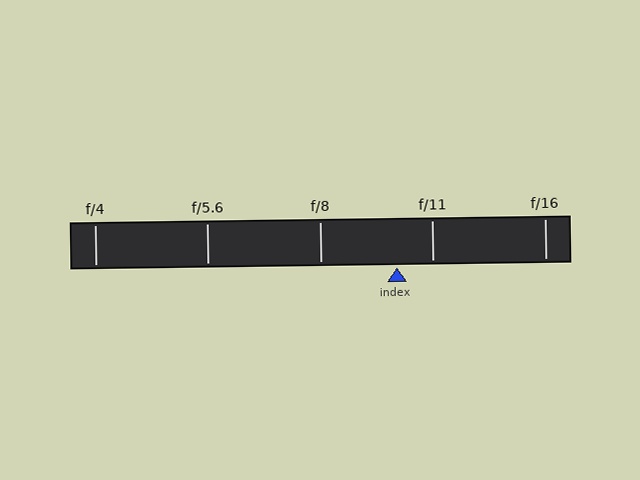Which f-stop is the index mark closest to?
The index mark is closest to f/11.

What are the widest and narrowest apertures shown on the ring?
The widest aperture shown is f/4 and the narrowest is f/16.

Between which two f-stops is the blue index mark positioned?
The index mark is between f/8 and f/11.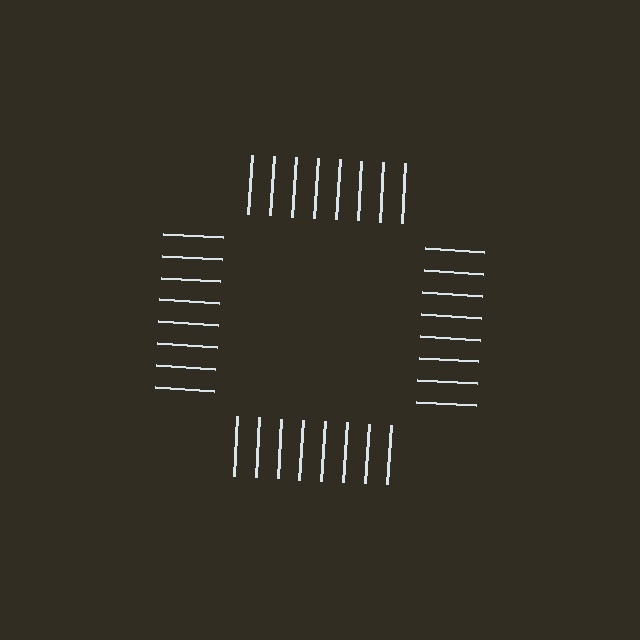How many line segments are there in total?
32 — 8 along each of the 4 edges.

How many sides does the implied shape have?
4 sides — the line-ends trace a square.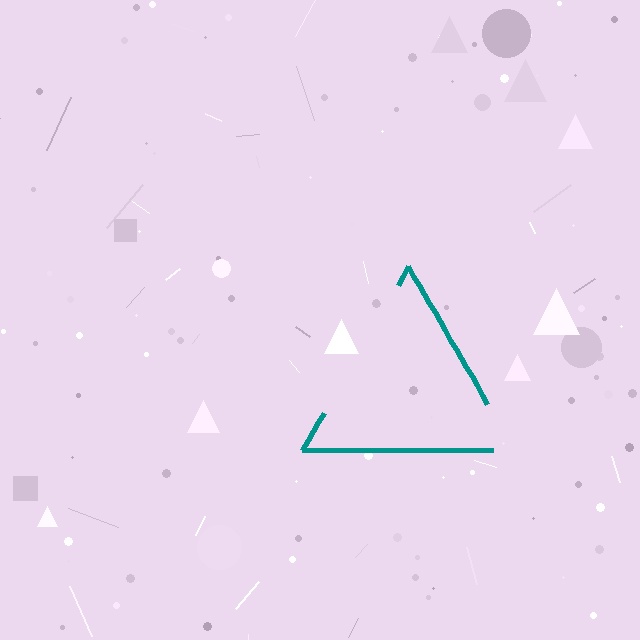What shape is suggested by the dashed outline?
The dashed outline suggests a triangle.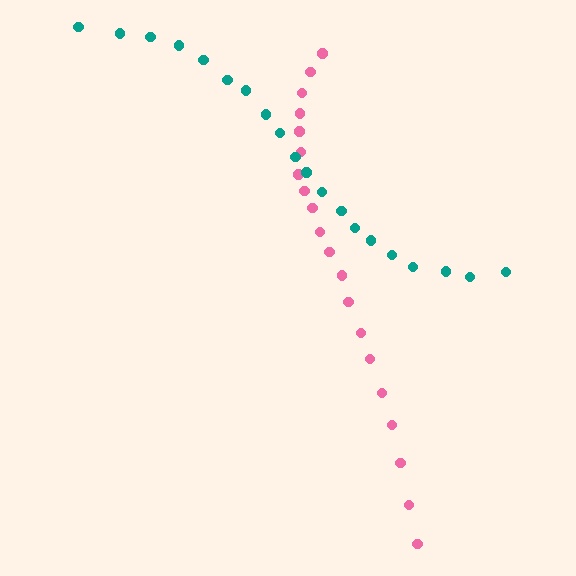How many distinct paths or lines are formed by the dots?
There are 2 distinct paths.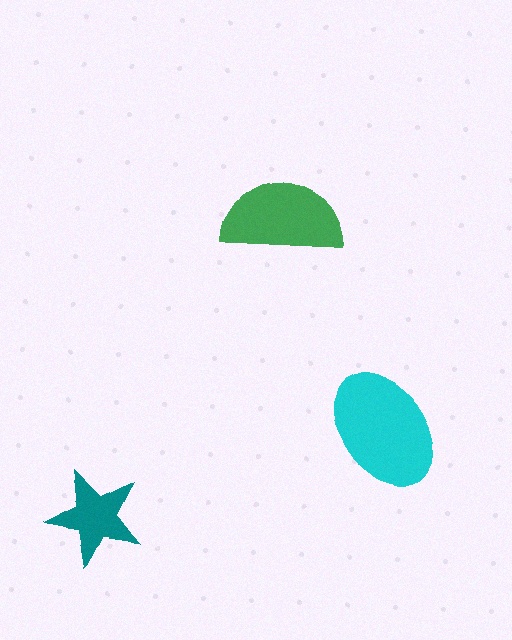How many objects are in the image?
There are 3 objects in the image.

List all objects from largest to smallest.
The cyan ellipse, the green semicircle, the teal star.